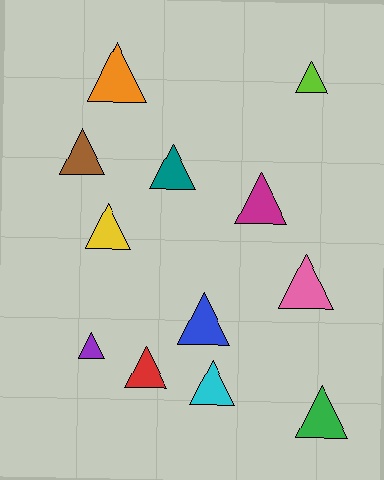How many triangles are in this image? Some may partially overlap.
There are 12 triangles.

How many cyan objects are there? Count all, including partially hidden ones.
There is 1 cyan object.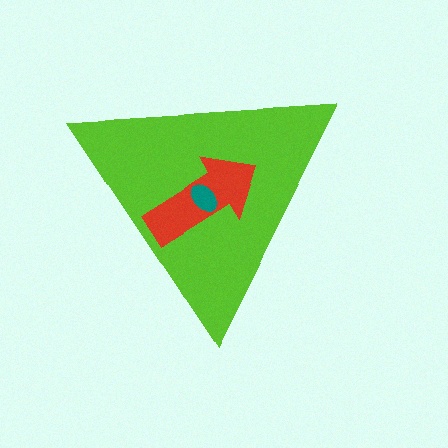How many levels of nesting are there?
3.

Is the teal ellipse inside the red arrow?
Yes.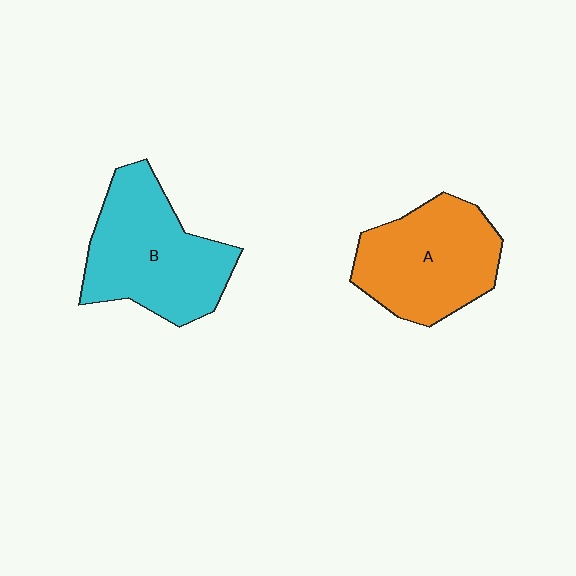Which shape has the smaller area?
Shape A (orange).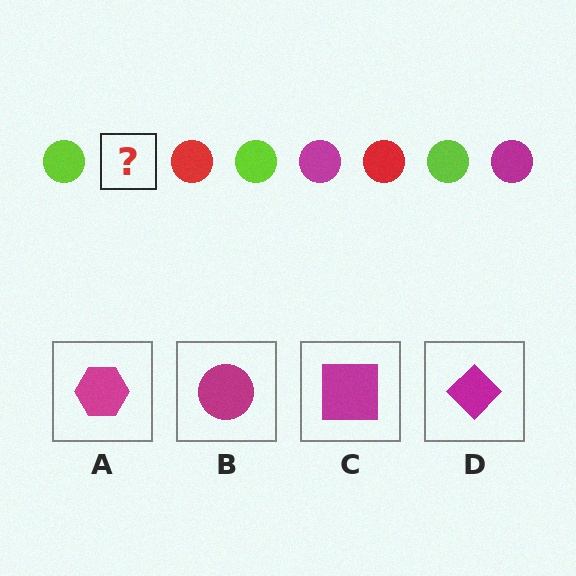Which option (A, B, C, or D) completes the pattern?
B.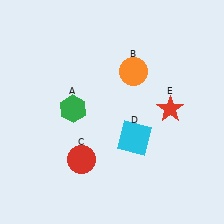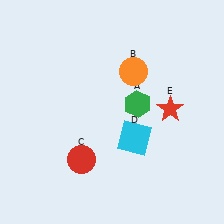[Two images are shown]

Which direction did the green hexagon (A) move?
The green hexagon (A) moved right.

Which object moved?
The green hexagon (A) moved right.